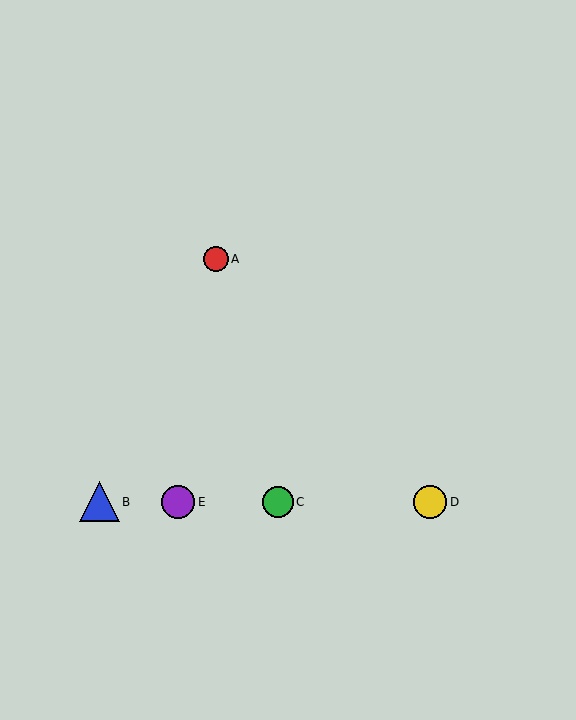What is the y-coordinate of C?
Object C is at y≈502.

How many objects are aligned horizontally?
4 objects (B, C, D, E) are aligned horizontally.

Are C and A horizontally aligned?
No, C is at y≈502 and A is at y≈259.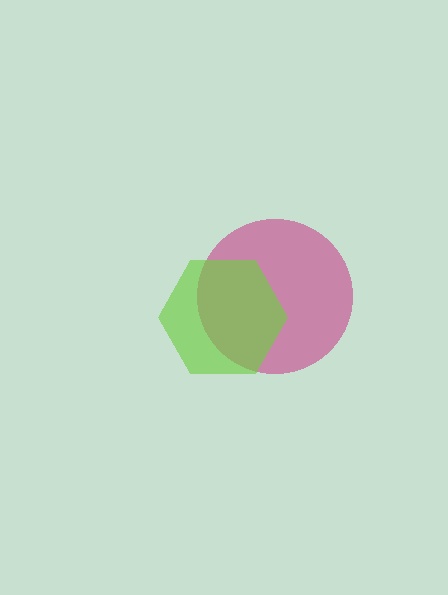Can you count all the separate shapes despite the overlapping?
Yes, there are 2 separate shapes.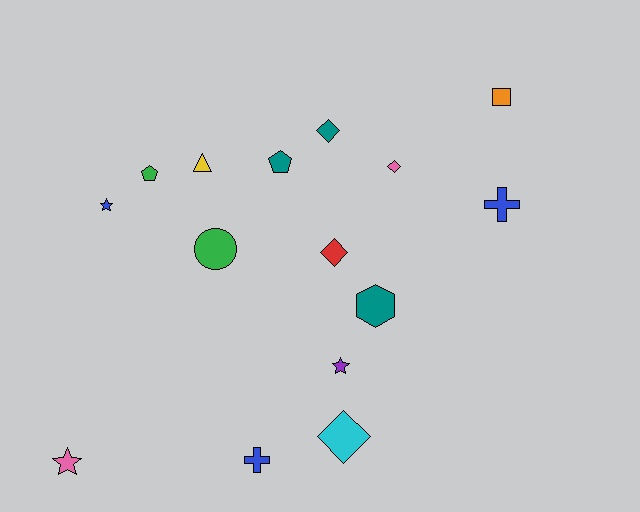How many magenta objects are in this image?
There are no magenta objects.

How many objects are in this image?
There are 15 objects.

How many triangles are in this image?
There is 1 triangle.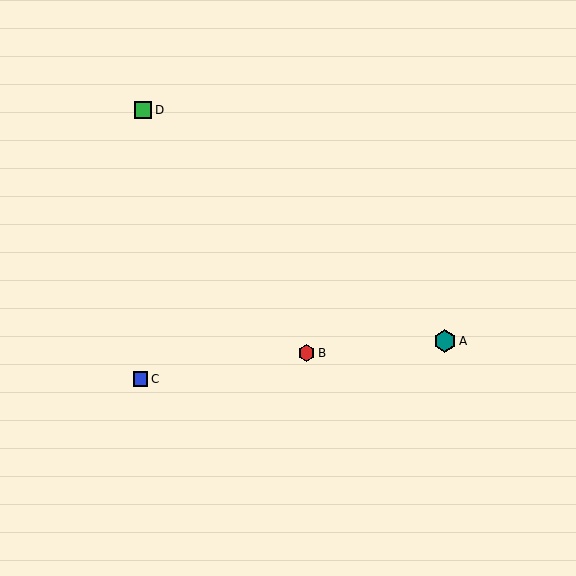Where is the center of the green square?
The center of the green square is at (143, 110).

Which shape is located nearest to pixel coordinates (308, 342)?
The red hexagon (labeled B) at (306, 353) is nearest to that location.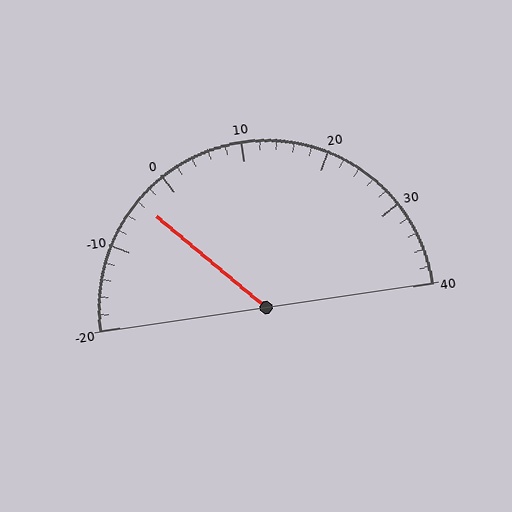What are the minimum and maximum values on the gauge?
The gauge ranges from -20 to 40.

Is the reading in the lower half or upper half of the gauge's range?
The reading is in the lower half of the range (-20 to 40).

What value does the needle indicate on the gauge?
The needle indicates approximately -4.